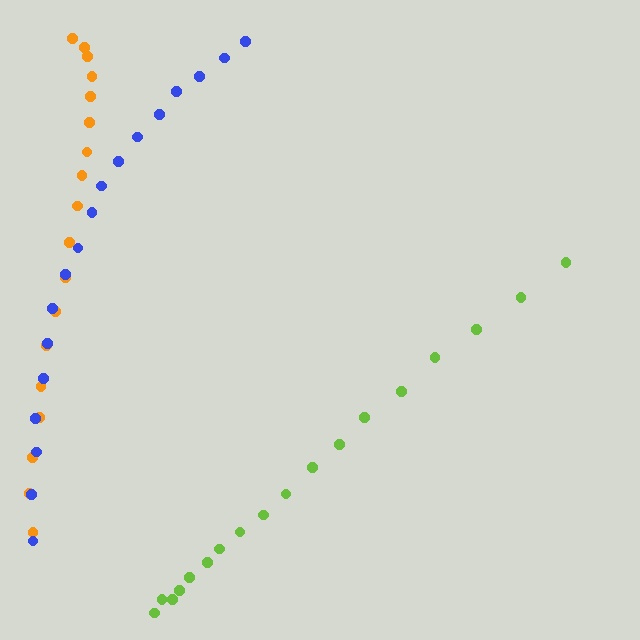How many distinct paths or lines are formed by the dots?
There are 3 distinct paths.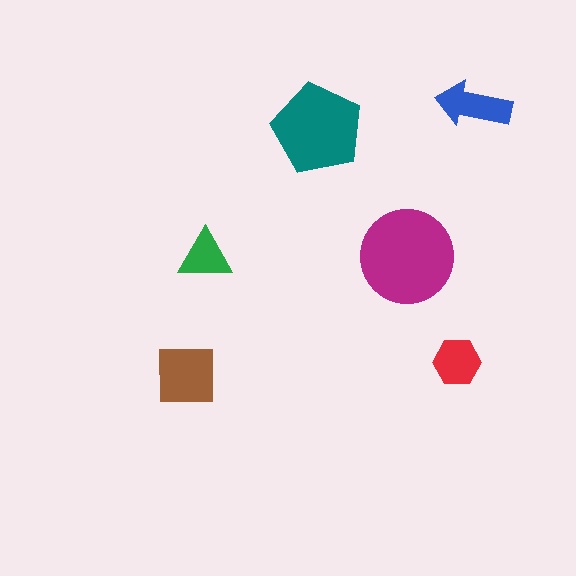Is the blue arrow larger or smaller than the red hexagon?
Larger.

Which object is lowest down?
The brown square is bottommost.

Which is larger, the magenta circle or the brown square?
The magenta circle.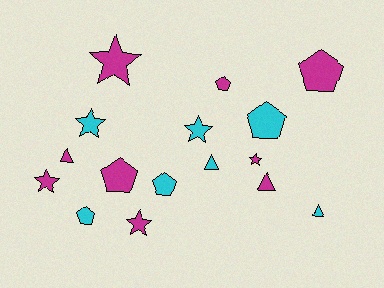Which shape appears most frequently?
Pentagon, with 6 objects.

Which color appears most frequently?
Magenta, with 9 objects.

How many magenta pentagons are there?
There are 3 magenta pentagons.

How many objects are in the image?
There are 16 objects.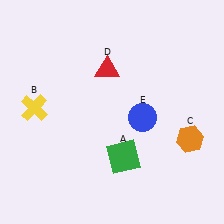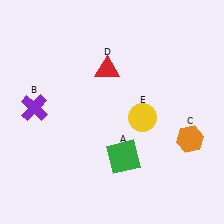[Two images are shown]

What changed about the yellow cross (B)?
In Image 1, B is yellow. In Image 2, it changed to purple.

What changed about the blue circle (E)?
In Image 1, E is blue. In Image 2, it changed to yellow.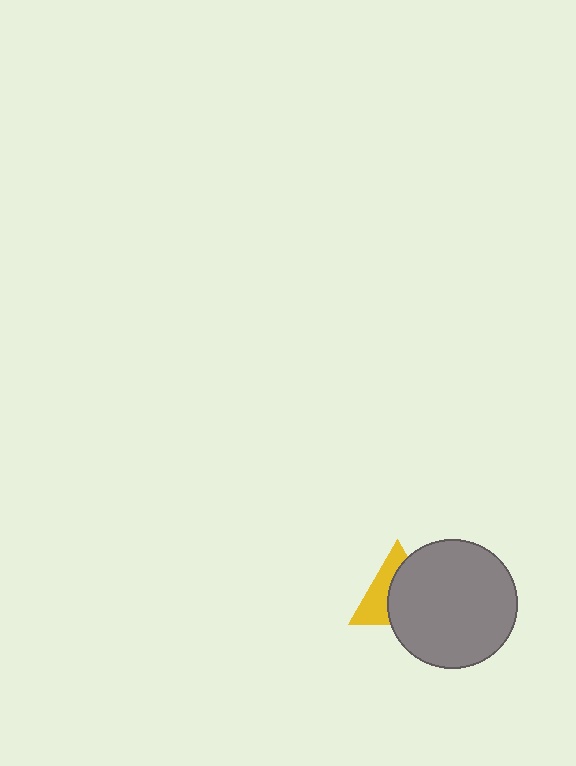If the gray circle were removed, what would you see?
You would see the complete yellow triangle.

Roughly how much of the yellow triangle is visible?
A small part of it is visible (roughly 43%).